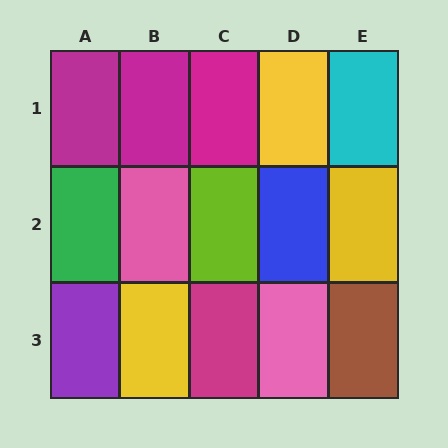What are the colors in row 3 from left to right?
Purple, yellow, magenta, pink, brown.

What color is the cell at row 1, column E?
Cyan.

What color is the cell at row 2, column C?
Lime.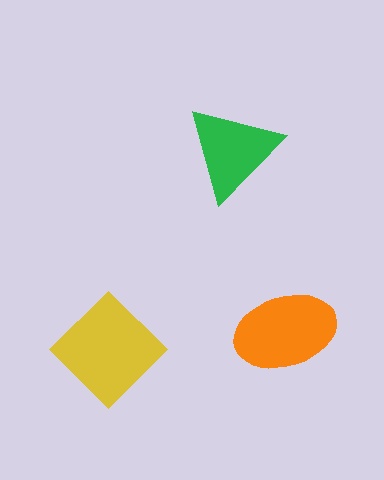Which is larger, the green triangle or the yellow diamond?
The yellow diamond.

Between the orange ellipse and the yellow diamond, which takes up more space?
The yellow diamond.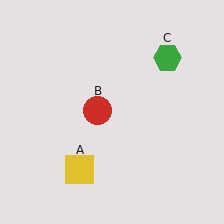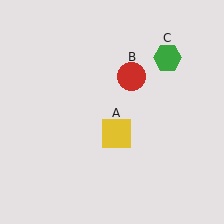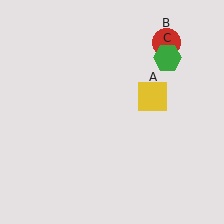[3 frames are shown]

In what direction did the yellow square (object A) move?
The yellow square (object A) moved up and to the right.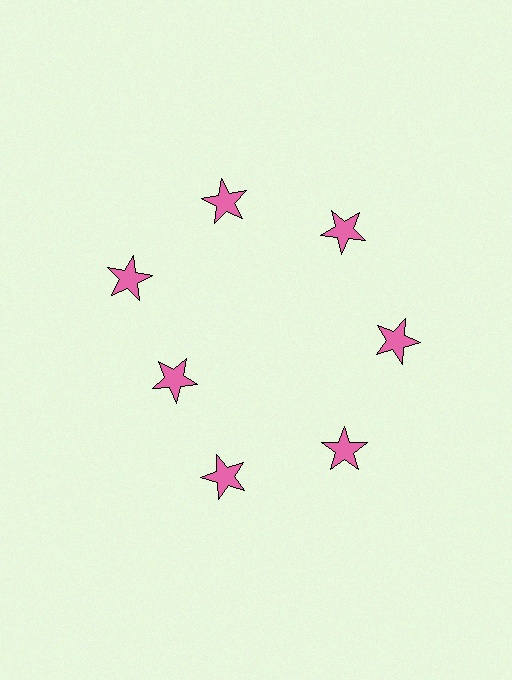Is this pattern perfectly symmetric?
No. The 7 pink stars are arranged in a ring, but one element near the 8 o'clock position is pulled inward toward the center, breaking the 7-fold rotational symmetry.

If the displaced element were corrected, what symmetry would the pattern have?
It would have 7-fold rotational symmetry — the pattern would map onto itself every 51 degrees.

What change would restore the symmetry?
The symmetry would be restored by moving it outward, back onto the ring so that all 7 stars sit at equal angles and equal distance from the center.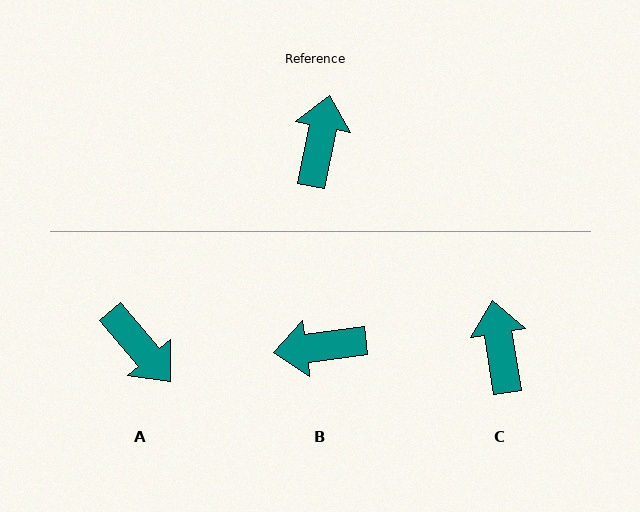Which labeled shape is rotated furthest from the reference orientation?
A, about 128 degrees away.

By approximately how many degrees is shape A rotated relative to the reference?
Approximately 128 degrees clockwise.